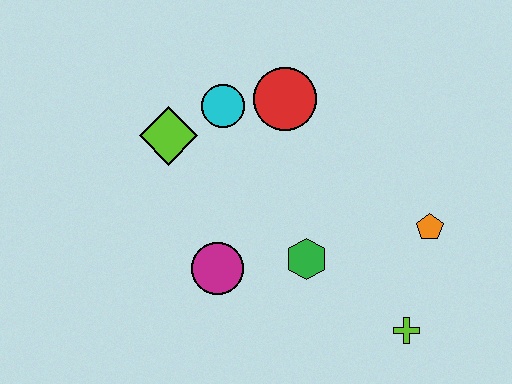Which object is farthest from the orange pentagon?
The lime diamond is farthest from the orange pentagon.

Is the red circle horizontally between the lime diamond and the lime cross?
Yes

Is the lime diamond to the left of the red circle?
Yes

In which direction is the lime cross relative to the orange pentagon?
The lime cross is below the orange pentagon.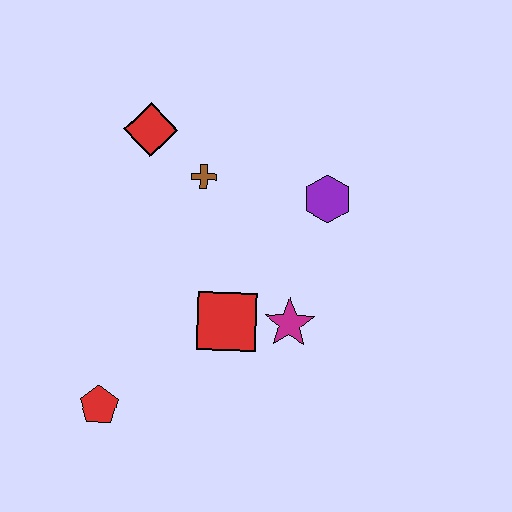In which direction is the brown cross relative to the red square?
The brown cross is above the red square.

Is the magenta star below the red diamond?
Yes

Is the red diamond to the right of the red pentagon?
Yes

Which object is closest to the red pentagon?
The red square is closest to the red pentagon.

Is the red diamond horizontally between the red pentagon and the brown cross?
Yes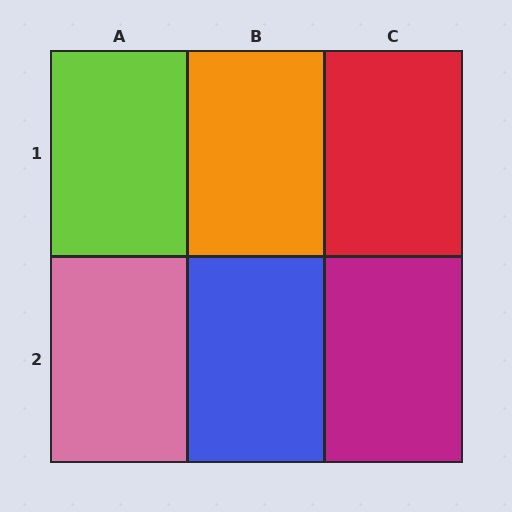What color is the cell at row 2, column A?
Pink.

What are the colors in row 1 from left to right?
Lime, orange, red.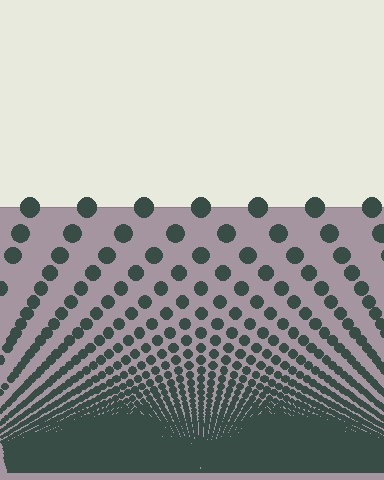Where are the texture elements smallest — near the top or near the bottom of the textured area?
Near the bottom.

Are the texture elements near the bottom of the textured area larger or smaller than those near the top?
Smaller. The gradient is inverted — elements near the bottom are smaller and denser.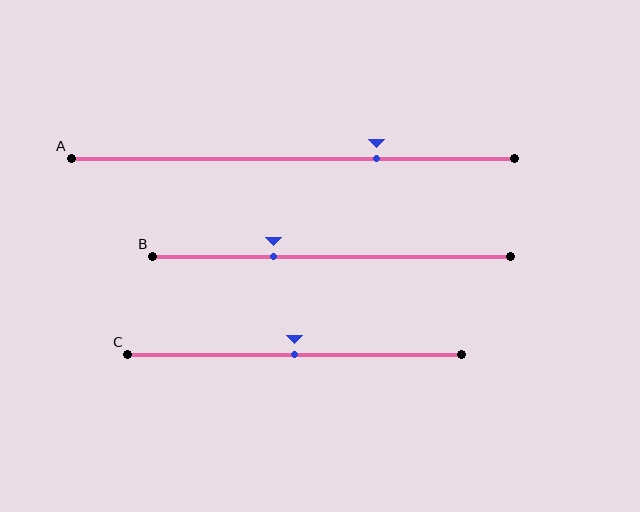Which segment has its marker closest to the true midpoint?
Segment C has its marker closest to the true midpoint.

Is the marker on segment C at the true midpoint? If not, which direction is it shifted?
Yes, the marker on segment C is at the true midpoint.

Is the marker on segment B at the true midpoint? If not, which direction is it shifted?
No, the marker on segment B is shifted to the left by about 16% of the segment length.